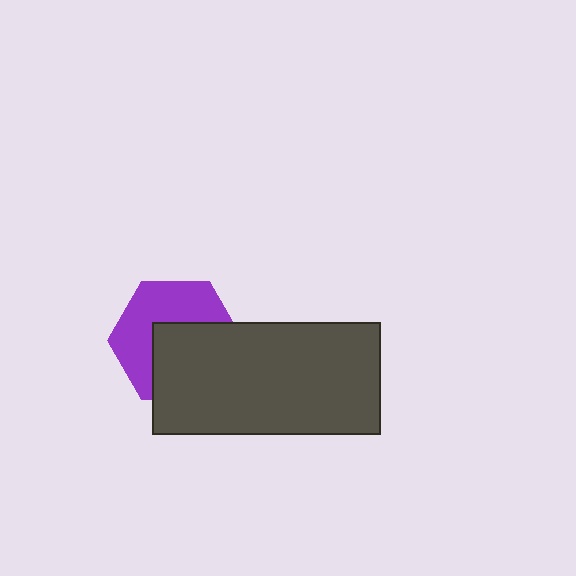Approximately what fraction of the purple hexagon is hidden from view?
Roughly 50% of the purple hexagon is hidden behind the dark gray rectangle.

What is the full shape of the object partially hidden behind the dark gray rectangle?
The partially hidden object is a purple hexagon.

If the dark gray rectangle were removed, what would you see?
You would see the complete purple hexagon.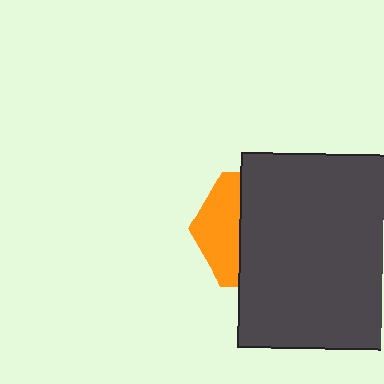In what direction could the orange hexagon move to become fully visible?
The orange hexagon could move left. That would shift it out from behind the dark gray square entirely.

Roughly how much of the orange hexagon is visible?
A small part of it is visible (roughly 34%).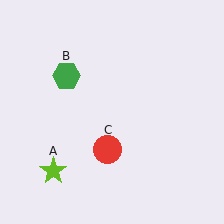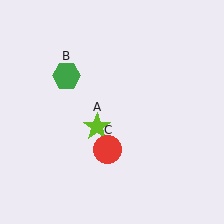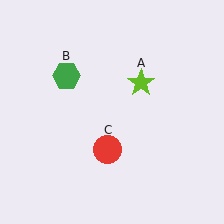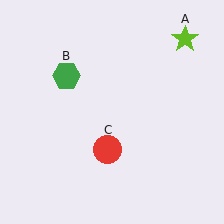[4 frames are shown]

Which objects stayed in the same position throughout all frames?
Green hexagon (object B) and red circle (object C) remained stationary.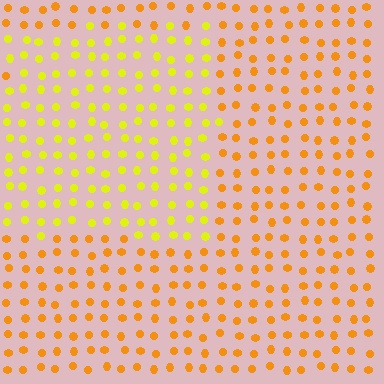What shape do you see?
I see a rectangle.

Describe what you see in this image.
The image is filled with small orange elements in a uniform arrangement. A rectangle-shaped region is visible where the elements are tinted to a slightly different hue, forming a subtle color boundary.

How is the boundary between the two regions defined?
The boundary is defined purely by a slight shift in hue (about 32 degrees). Spacing, size, and orientation are identical on both sides.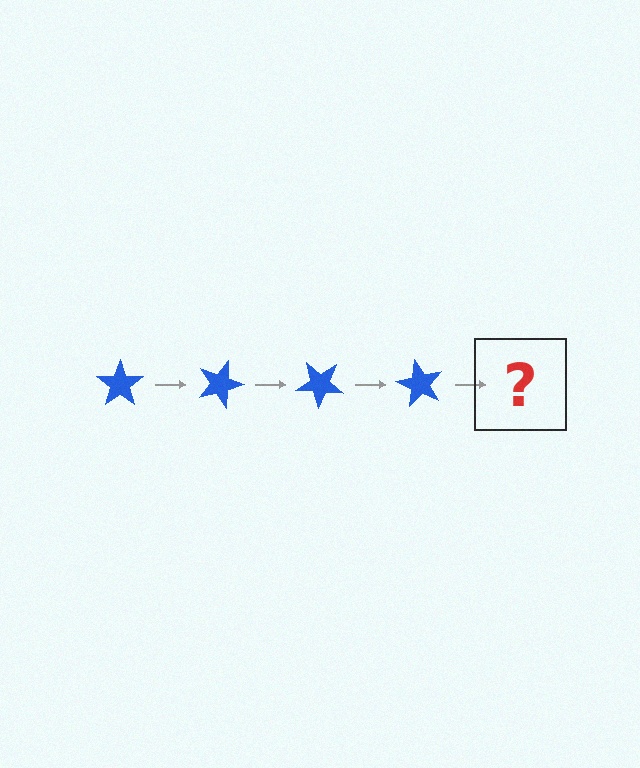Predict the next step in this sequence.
The next step is a blue star rotated 80 degrees.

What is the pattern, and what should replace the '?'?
The pattern is that the star rotates 20 degrees each step. The '?' should be a blue star rotated 80 degrees.